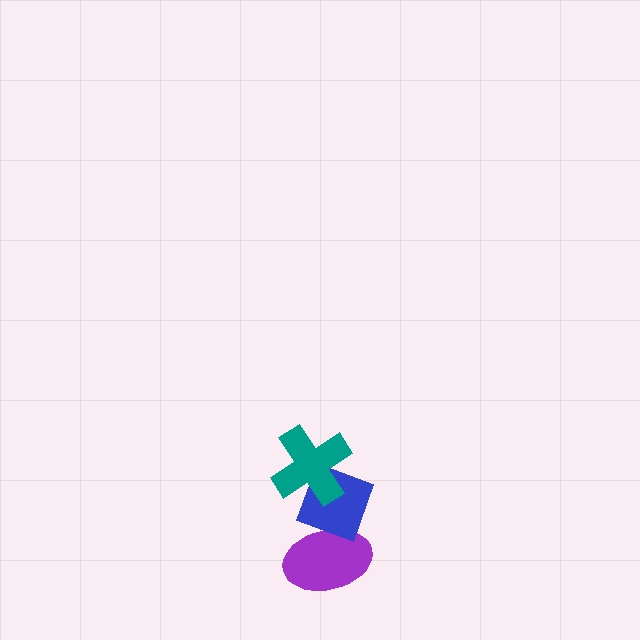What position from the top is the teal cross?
The teal cross is 1st from the top.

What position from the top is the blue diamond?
The blue diamond is 2nd from the top.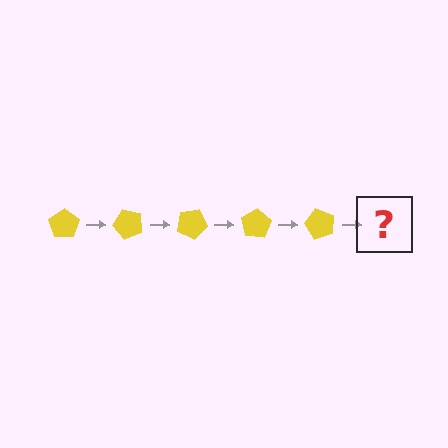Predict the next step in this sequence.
The next step is a yellow pentagon rotated 250 degrees.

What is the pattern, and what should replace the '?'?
The pattern is that the pentagon rotates 50 degrees each step. The '?' should be a yellow pentagon rotated 250 degrees.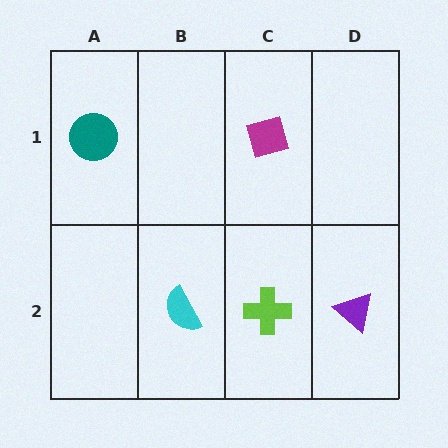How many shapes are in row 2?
3 shapes.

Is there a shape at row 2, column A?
No, that cell is empty.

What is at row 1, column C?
A magenta diamond.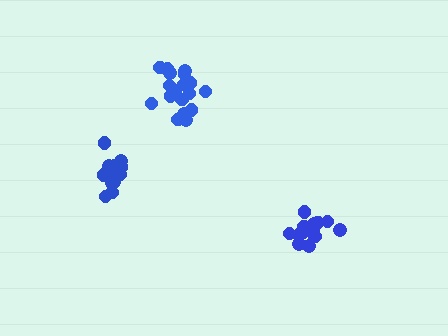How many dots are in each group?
Group 1: 17 dots, Group 2: 13 dots, Group 3: 19 dots (49 total).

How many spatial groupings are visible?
There are 3 spatial groupings.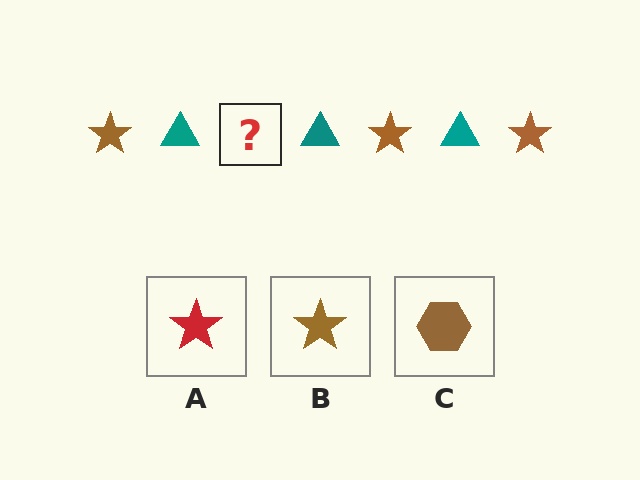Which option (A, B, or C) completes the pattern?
B.